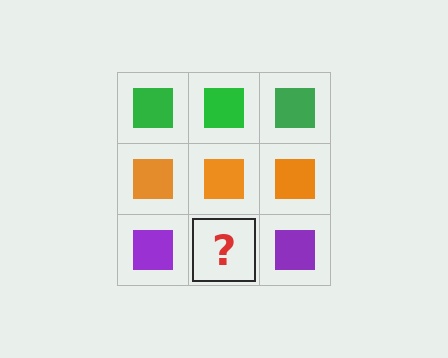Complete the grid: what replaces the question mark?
The question mark should be replaced with a purple square.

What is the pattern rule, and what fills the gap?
The rule is that each row has a consistent color. The gap should be filled with a purple square.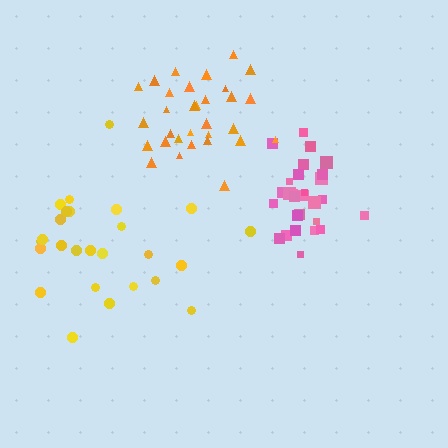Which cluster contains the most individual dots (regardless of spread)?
Orange (31).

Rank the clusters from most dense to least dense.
pink, orange, yellow.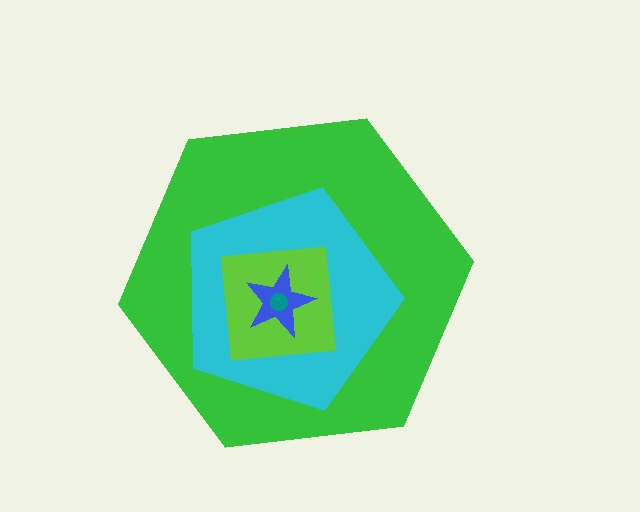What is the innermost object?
The teal circle.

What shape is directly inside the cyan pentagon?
The lime square.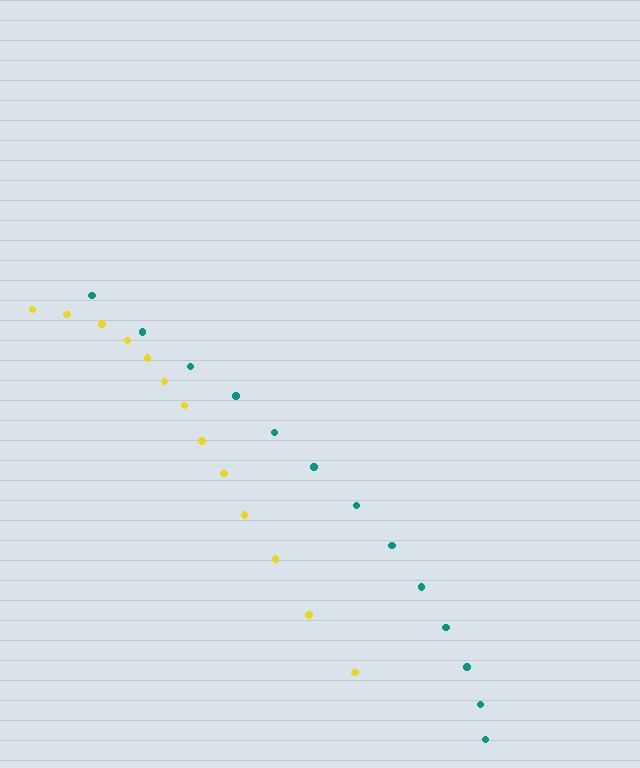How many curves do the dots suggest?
There are 2 distinct paths.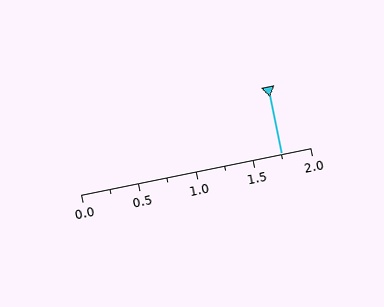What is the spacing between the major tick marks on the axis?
The major ticks are spaced 0.5 apart.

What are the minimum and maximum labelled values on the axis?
The axis runs from 0.0 to 2.0.